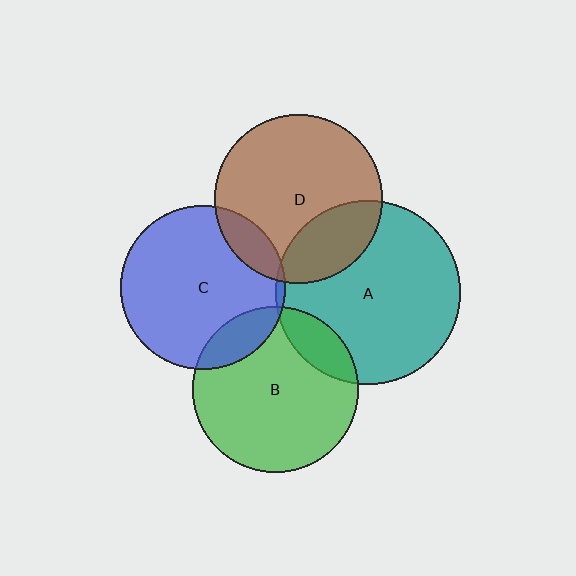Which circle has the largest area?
Circle A (teal).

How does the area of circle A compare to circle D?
Approximately 1.2 times.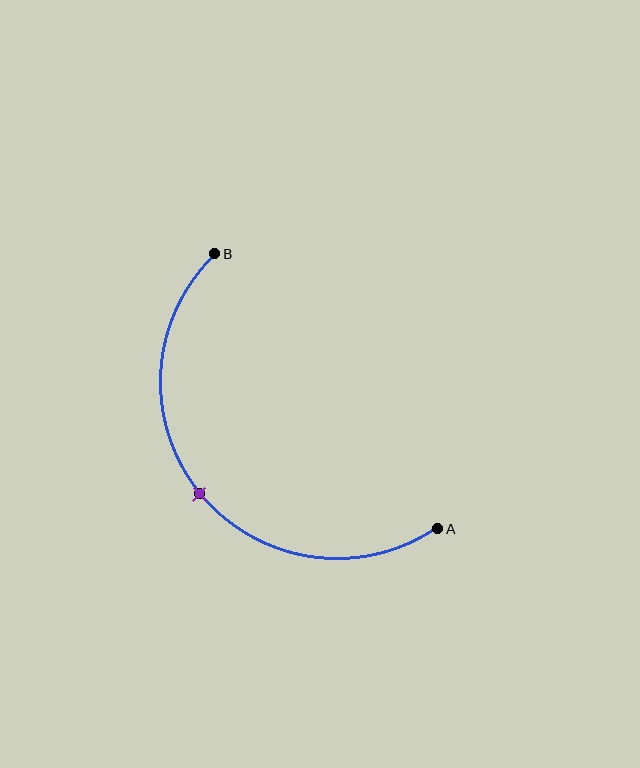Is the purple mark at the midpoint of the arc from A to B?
Yes. The purple mark lies on the arc at equal arc-length from both A and B — it is the arc midpoint.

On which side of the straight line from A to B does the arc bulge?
The arc bulges below and to the left of the straight line connecting A and B.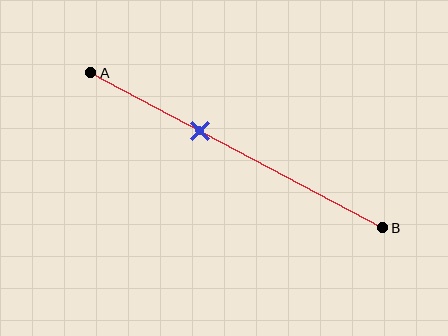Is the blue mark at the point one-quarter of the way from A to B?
No, the mark is at about 35% from A, not at the 25% one-quarter point.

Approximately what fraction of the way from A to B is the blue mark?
The blue mark is approximately 35% of the way from A to B.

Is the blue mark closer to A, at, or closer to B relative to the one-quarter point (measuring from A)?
The blue mark is closer to point B than the one-quarter point of segment AB.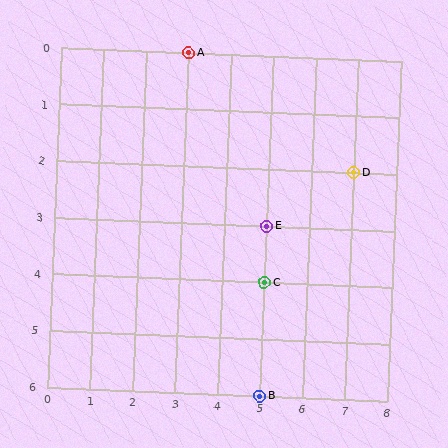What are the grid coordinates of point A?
Point A is at grid coordinates (3, 0).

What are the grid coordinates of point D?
Point D is at grid coordinates (7, 2).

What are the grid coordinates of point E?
Point E is at grid coordinates (5, 3).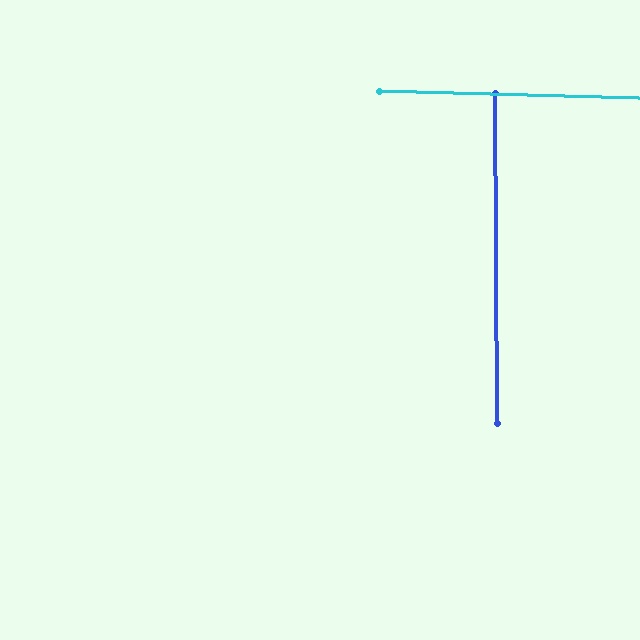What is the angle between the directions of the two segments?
Approximately 88 degrees.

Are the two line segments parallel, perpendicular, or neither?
Perpendicular — they meet at approximately 88°.